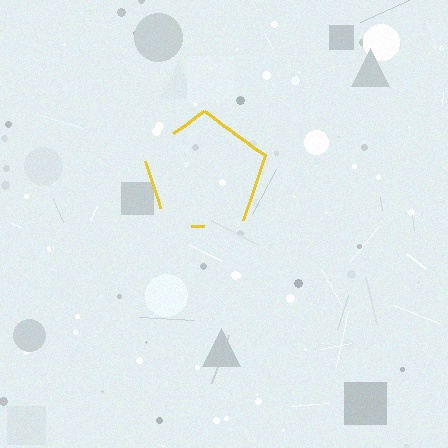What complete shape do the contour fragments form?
The contour fragments form a pentagon.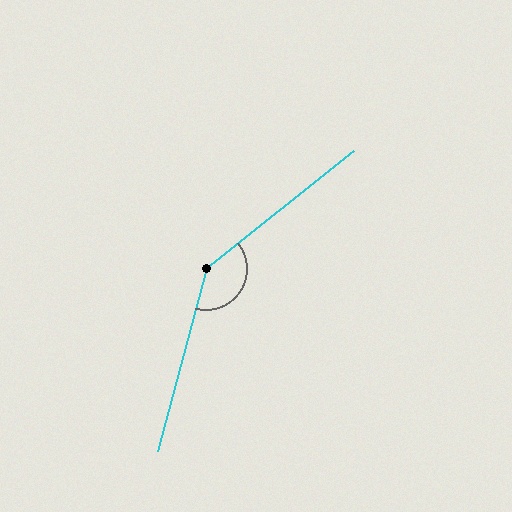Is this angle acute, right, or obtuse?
It is obtuse.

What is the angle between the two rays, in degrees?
Approximately 144 degrees.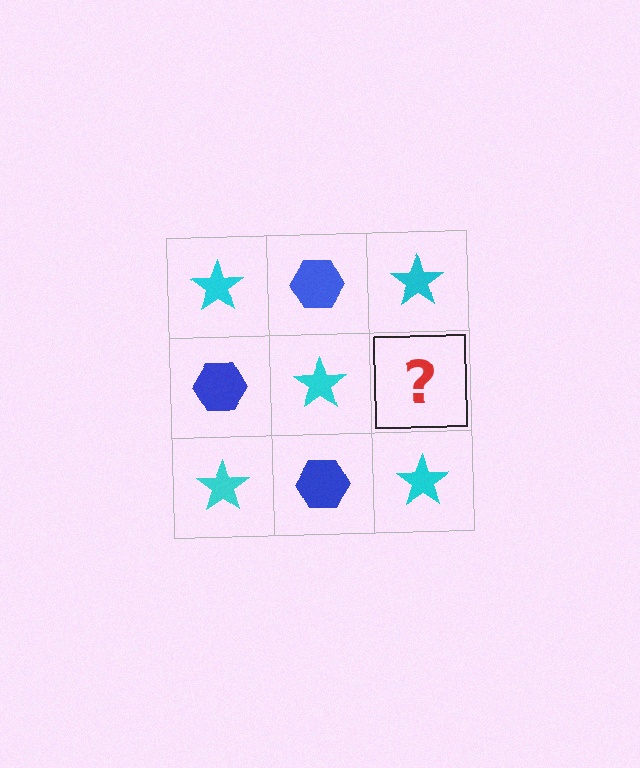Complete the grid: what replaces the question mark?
The question mark should be replaced with a blue hexagon.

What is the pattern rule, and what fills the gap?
The rule is that it alternates cyan star and blue hexagon in a checkerboard pattern. The gap should be filled with a blue hexagon.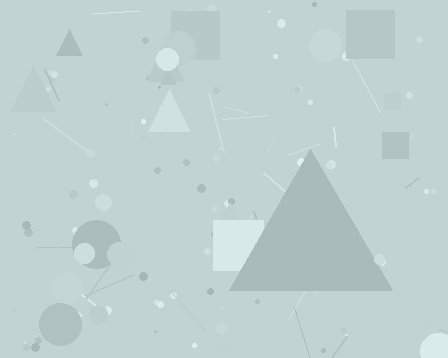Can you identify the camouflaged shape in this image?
The camouflaged shape is a triangle.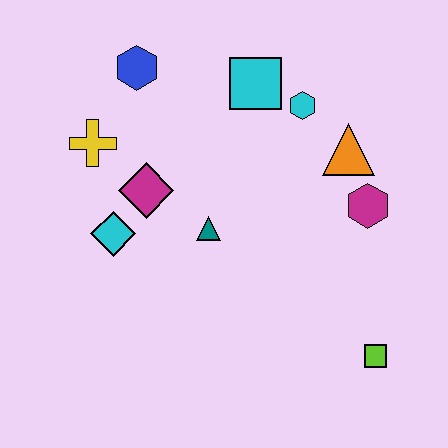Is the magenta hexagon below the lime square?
No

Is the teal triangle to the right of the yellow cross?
Yes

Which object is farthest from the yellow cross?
The lime square is farthest from the yellow cross.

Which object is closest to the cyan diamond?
The magenta diamond is closest to the cyan diamond.